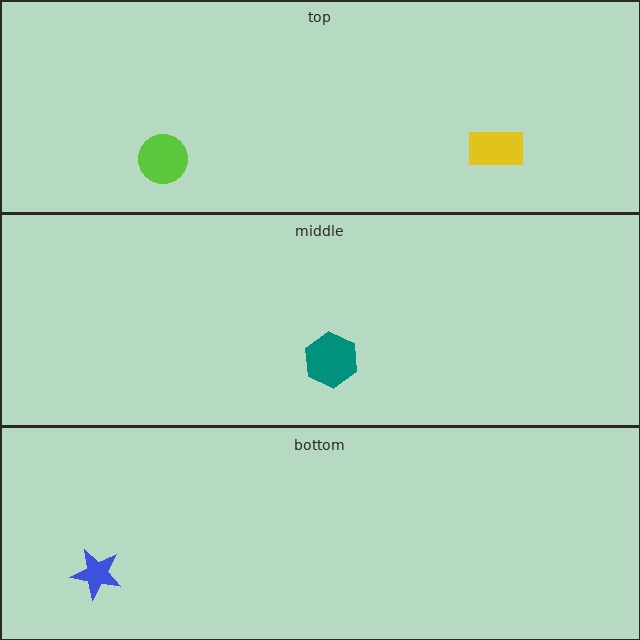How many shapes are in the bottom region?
1.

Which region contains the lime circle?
The top region.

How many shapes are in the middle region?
1.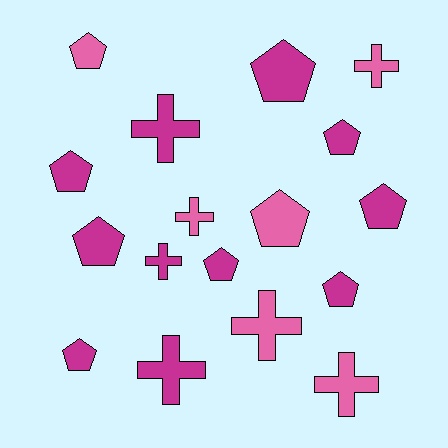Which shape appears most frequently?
Pentagon, with 10 objects.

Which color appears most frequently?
Magenta, with 11 objects.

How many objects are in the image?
There are 17 objects.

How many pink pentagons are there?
There are 2 pink pentagons.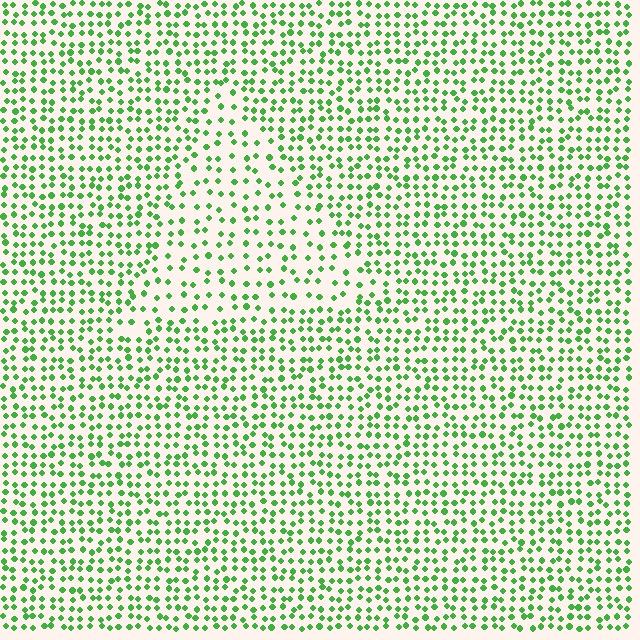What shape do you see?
I see a triangle.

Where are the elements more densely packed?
The elements are more densely packed outside the triangle boundary.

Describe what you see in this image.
The image contains small green elements arranged at two different densities. A triangle-shaped region is visible where the elements are less densely packed than the surrounding area.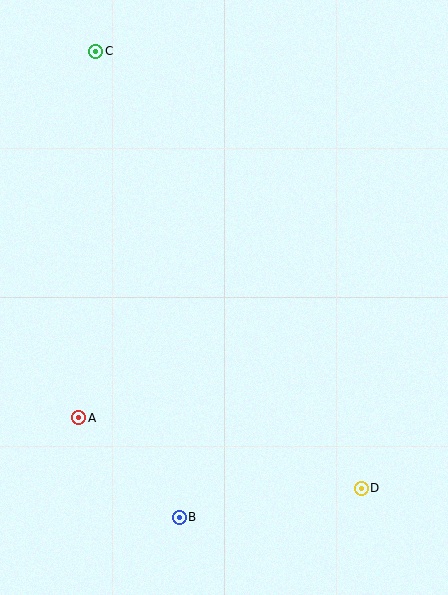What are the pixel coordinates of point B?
Point B is at (179, 517).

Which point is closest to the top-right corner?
Point C is closest to the top-right corner.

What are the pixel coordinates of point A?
Point A is at (79, 418).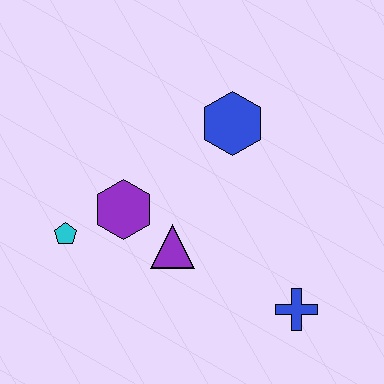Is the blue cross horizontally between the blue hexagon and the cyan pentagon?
No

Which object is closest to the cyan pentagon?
The purple hexagon is closest to the cyan pentagon.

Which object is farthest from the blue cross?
The cyan pentagon is farthest from the blue cross.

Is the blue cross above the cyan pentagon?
No